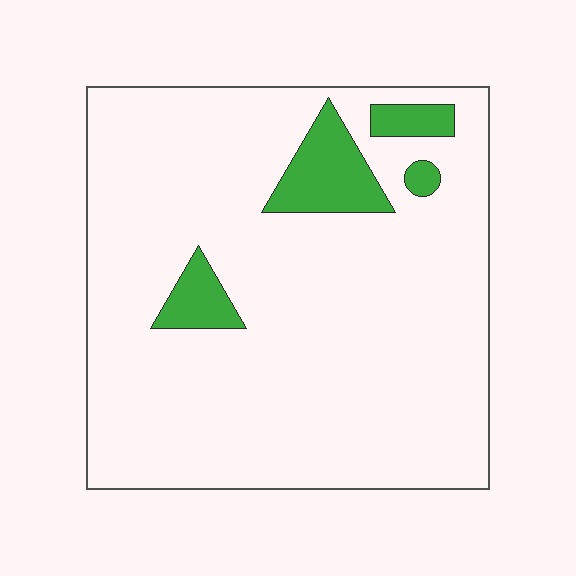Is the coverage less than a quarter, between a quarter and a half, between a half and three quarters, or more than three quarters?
Less than a quarter.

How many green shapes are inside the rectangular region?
4.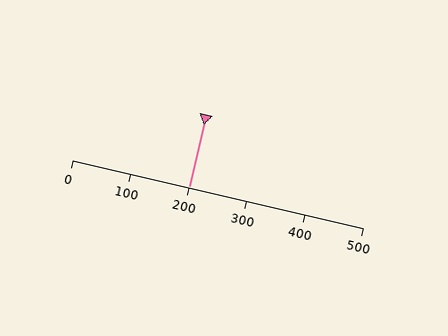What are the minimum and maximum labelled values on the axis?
The axis runs from 0 to 500.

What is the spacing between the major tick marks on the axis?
The major ticks are spaced 100 apart.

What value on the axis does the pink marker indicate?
The marker indicates approximately 200.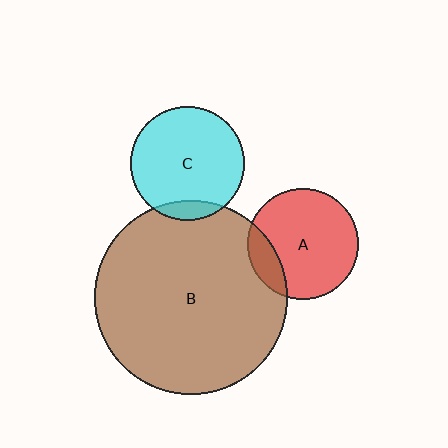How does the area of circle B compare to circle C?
Approximately 2.9 times.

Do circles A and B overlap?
Yes.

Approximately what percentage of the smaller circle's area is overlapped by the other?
Approximately 15%.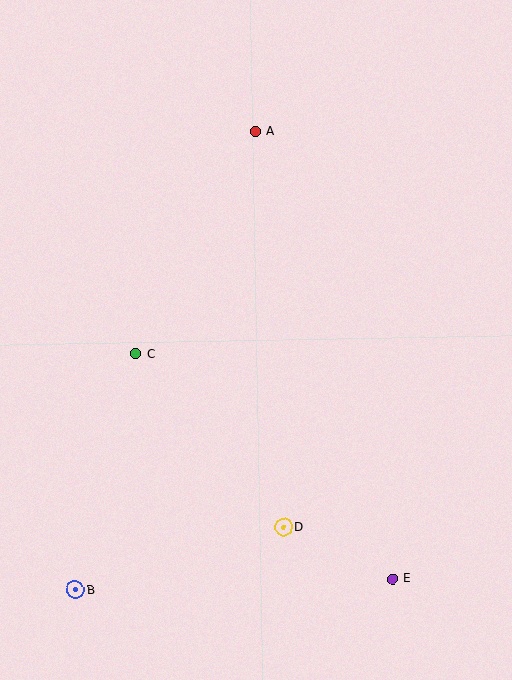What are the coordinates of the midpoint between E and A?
The midpoint between E and A is at (324, 355).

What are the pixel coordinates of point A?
Point A is at (255, 131).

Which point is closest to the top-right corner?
Point A is closest to the top-right corner.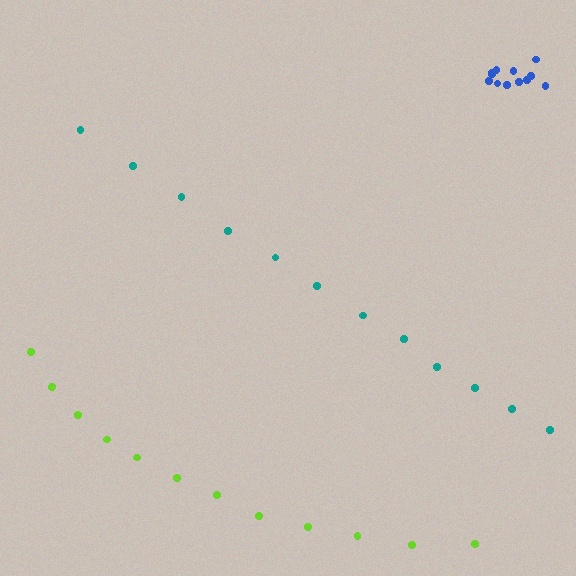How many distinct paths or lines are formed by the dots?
There are 3 distinct paths.